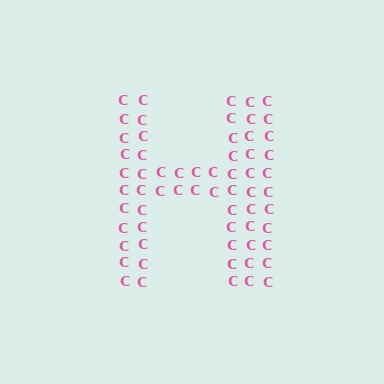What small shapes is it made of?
It is made of small letter C's.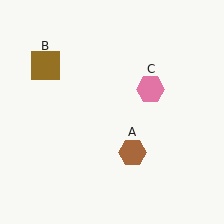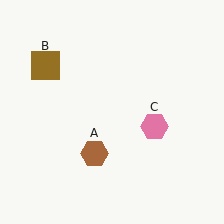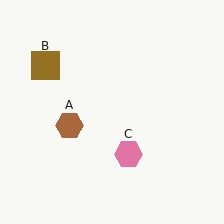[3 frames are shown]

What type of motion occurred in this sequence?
The brown hexagon (object A), pink hexagon (object C) rotated clockwise around the center of the scene.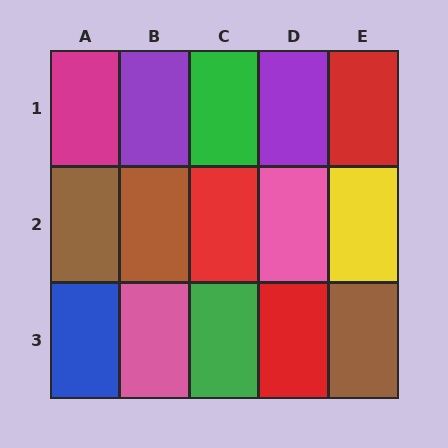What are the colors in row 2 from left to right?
Brown, brown, red, pink, yellow.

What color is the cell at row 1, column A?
Magenta.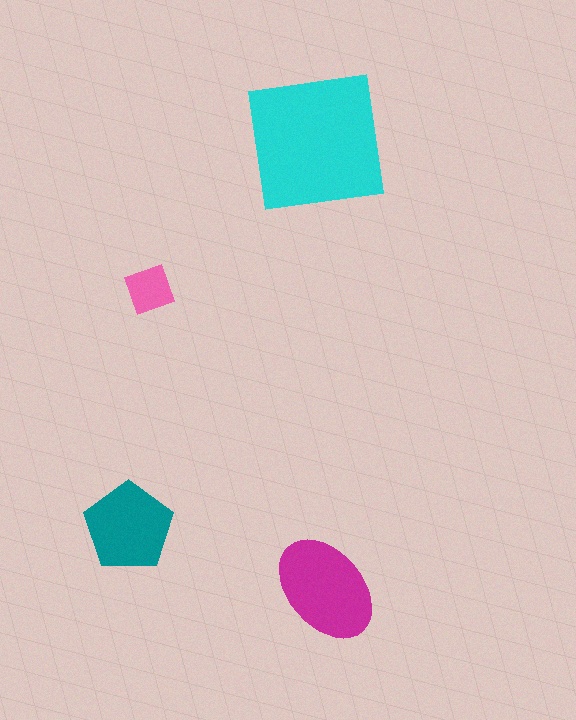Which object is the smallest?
The pink diamond.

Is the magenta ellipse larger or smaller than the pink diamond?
Larger.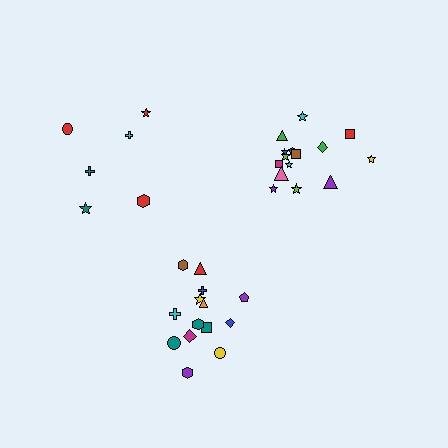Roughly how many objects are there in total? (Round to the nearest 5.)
Roughly 35 objects in total.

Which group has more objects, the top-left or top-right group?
The top-right group.